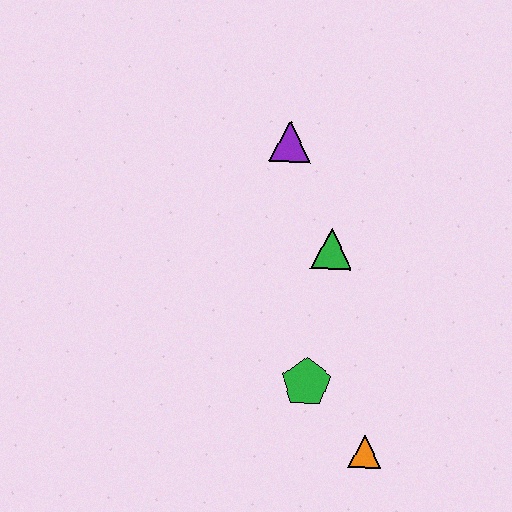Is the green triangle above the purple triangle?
No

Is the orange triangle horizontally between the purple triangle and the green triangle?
No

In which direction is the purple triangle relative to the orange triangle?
The purple triangle is above the orange triangle.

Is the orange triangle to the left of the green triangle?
No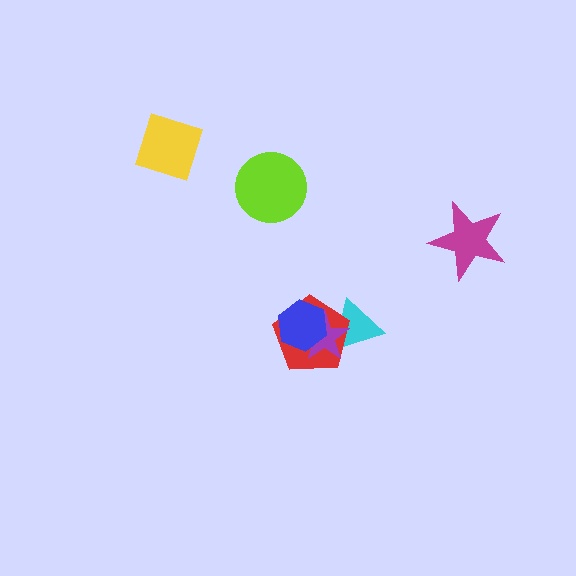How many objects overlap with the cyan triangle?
2 objects overlap with the cyan triangle.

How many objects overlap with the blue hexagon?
2 objects overlap with the blue hexagon.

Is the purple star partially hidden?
Yes, it is partially covered by another shape.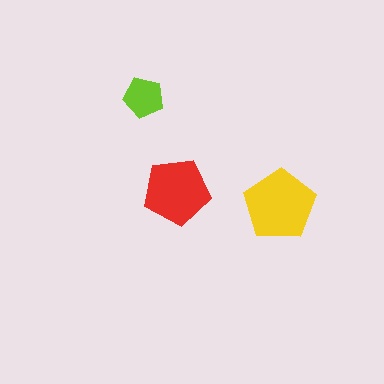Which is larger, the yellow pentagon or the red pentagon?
The yellow one.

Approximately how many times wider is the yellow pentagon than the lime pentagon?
About 2 times wider.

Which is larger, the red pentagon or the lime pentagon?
The red one.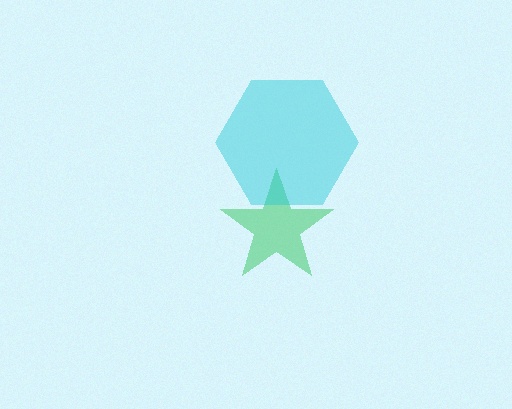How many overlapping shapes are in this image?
There are 2 overlapping shapes in the image.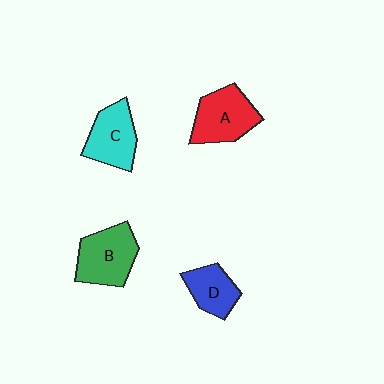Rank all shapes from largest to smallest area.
From largest to smallest: B (green), A (red), C (cyan), D (blue).